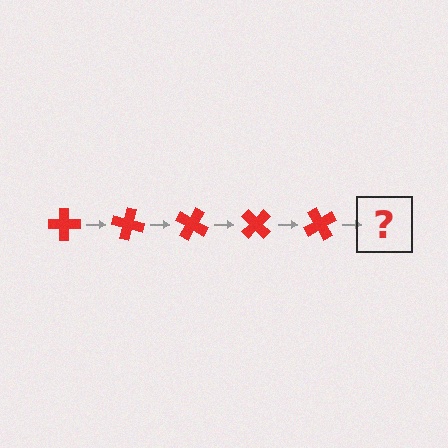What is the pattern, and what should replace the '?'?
The pattern is that the cross rotates 15 degrees each step. The '?' should be a red cross rotated 75 degrees.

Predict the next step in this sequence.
The next step is a red cross rotated 75 degrees.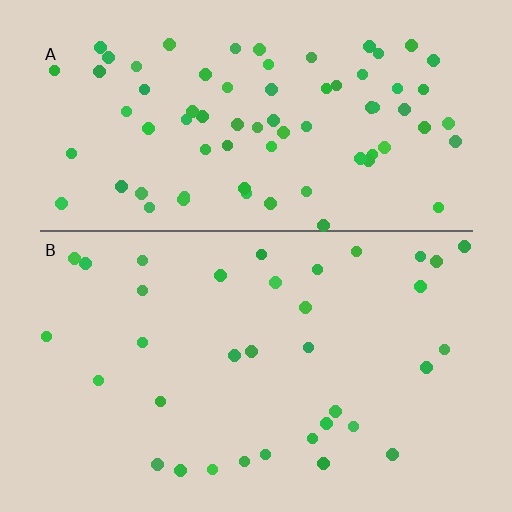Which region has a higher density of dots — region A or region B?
A (the top).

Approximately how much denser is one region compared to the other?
Approximately 2.2× — region A over region B.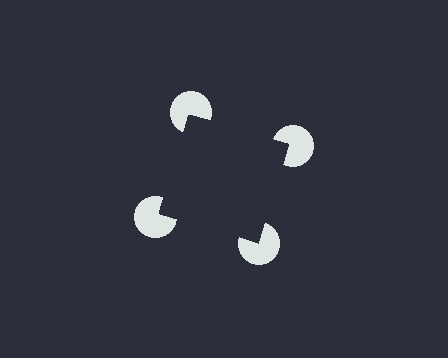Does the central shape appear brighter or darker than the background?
It typically appears slightly darker than the background, even though no actual brightness change is drawn.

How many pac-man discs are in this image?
There are 4 — one at each vertex of the illusory square.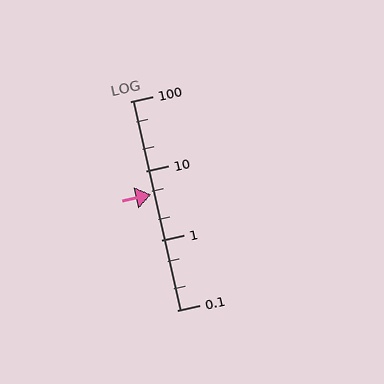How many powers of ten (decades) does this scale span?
The scale spans 3 decades, from 0.1 to 100.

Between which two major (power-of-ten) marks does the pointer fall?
The pointer is between 1 and 10.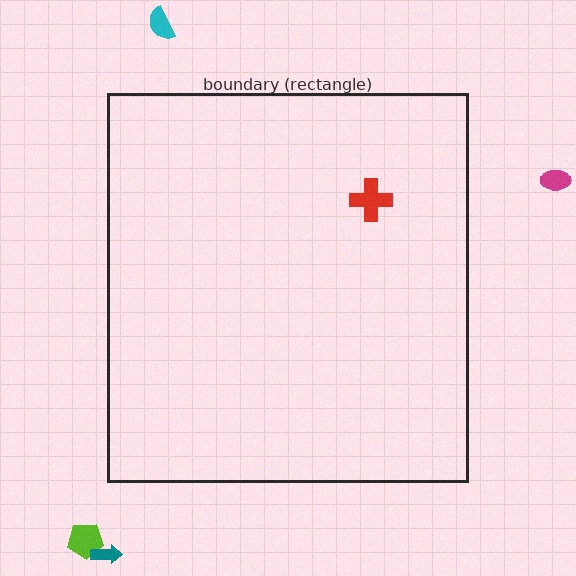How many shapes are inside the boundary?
1 inside, 4 outside.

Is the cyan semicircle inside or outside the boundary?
Outside.